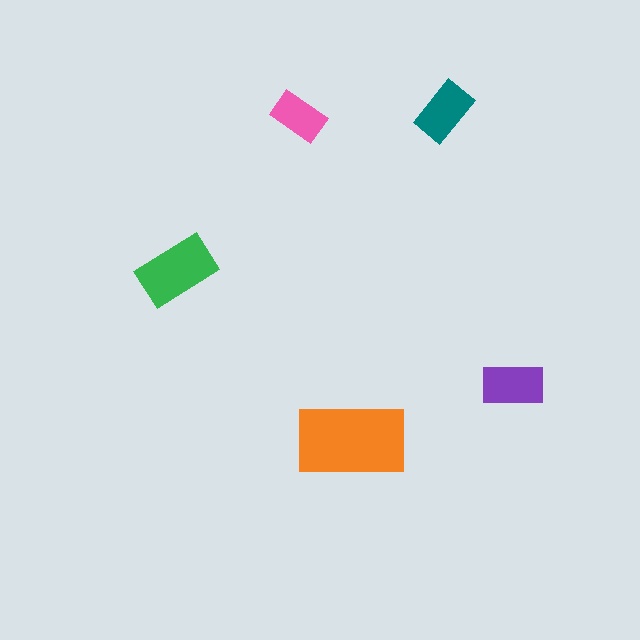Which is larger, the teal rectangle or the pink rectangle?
The teal one.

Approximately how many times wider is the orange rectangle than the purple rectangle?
About 2 times wider.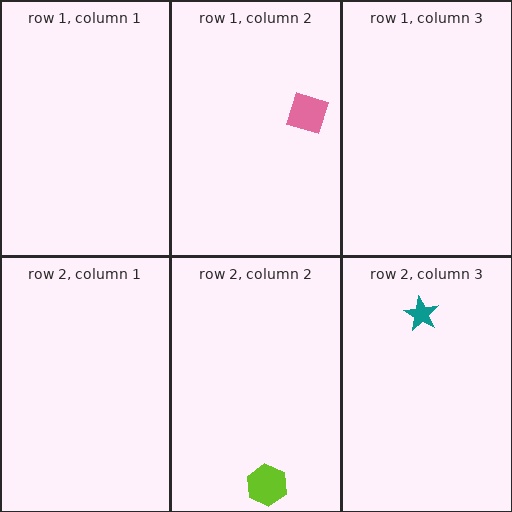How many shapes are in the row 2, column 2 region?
1.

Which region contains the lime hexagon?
The row 2, column 2 region.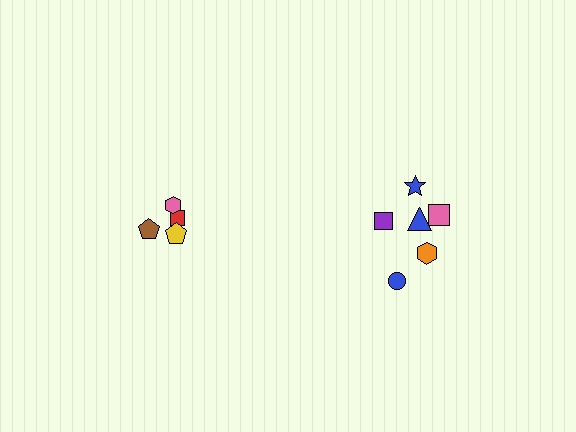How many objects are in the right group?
There are 6 objects.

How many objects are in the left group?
There are 4 objects.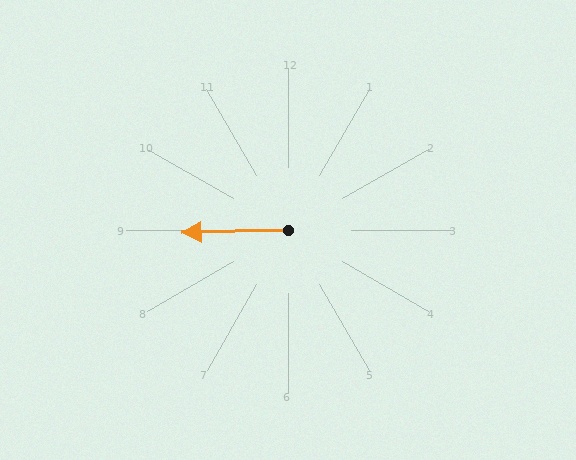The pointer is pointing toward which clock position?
Roughly 9 o'clock.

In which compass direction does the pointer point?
West.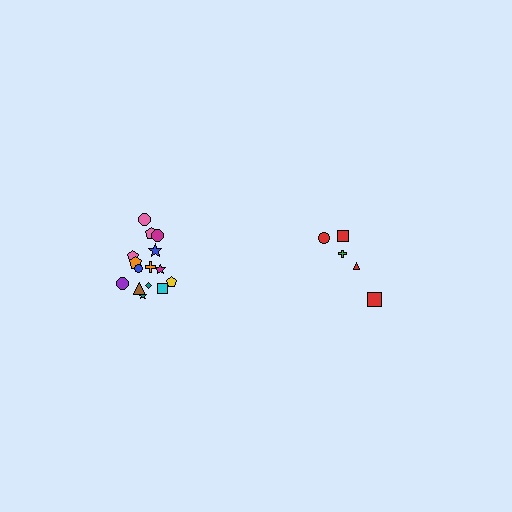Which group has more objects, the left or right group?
The left group.